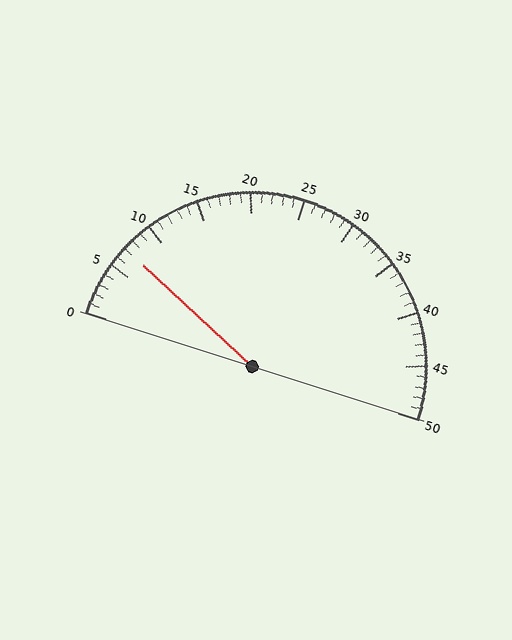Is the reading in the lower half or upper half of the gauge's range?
The reading is in the lower half of the range (0 to 50).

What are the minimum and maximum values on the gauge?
The gauge ranges from 0 to 50.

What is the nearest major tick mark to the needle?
The nearest major tick mark is 5.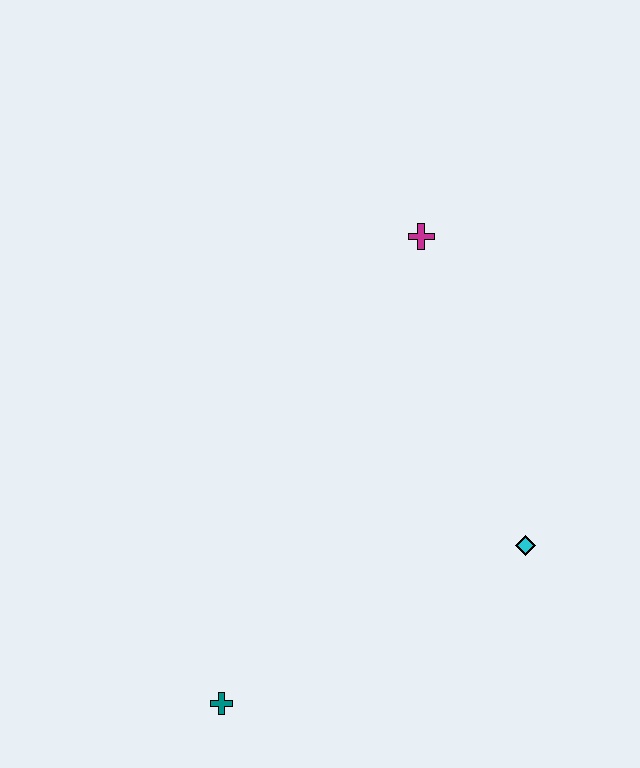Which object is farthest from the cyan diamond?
The teal cross is farthest from the cyan diamond.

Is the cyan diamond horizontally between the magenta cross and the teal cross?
No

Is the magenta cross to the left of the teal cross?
No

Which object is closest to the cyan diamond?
The magenta cross is closest to the cyan diamond.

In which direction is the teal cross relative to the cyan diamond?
The teal cross is to the left of the cyan diamond.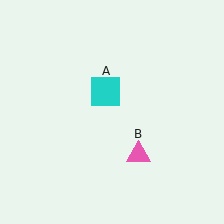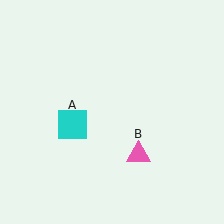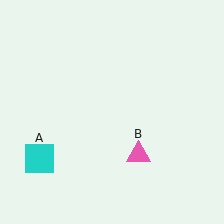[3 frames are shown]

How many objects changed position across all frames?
1 object changed position: cyan square (object A).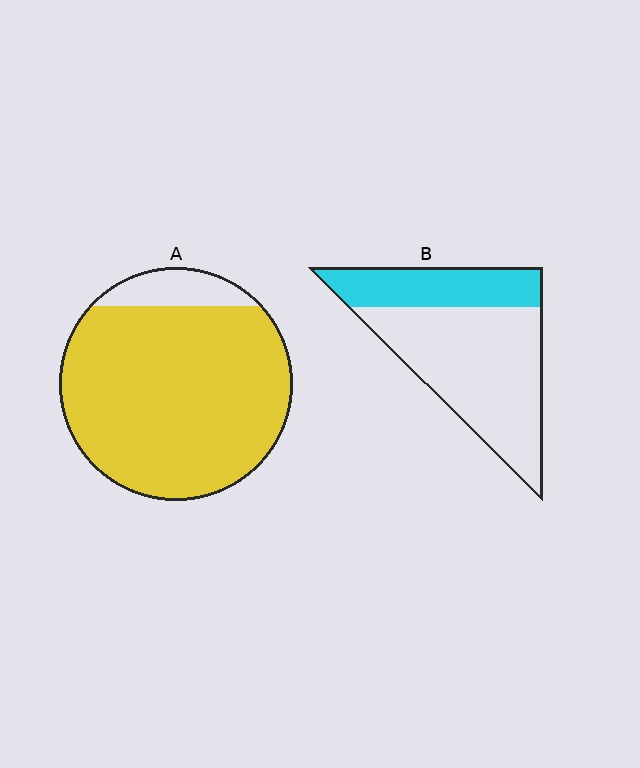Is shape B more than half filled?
No.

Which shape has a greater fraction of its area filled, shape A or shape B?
Shape A.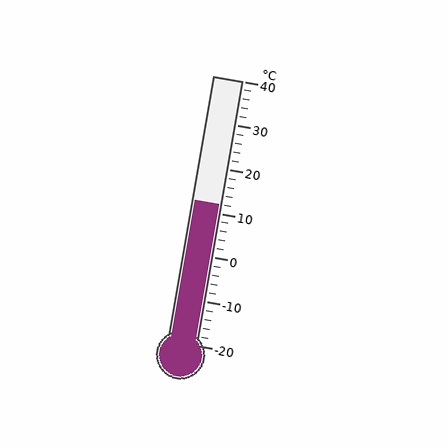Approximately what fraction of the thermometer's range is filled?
The thermometer is filled to approximately 55% of its range.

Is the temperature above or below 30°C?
The temperature is below 30°C.